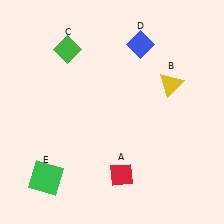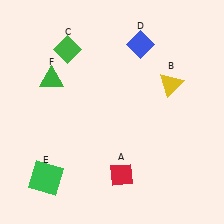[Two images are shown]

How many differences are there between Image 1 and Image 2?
There is 1 difference between the two images.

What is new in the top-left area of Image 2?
A green triangle (F) was added in the top-left area of Image 2.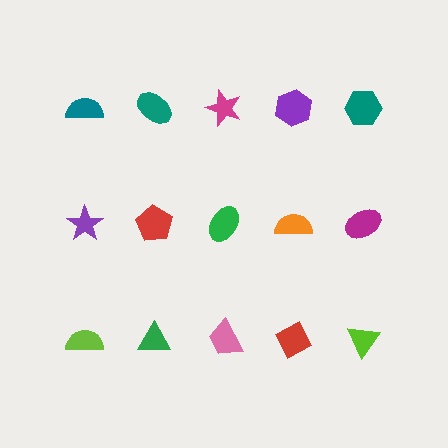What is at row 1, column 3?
A magenta star.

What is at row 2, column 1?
A purple star.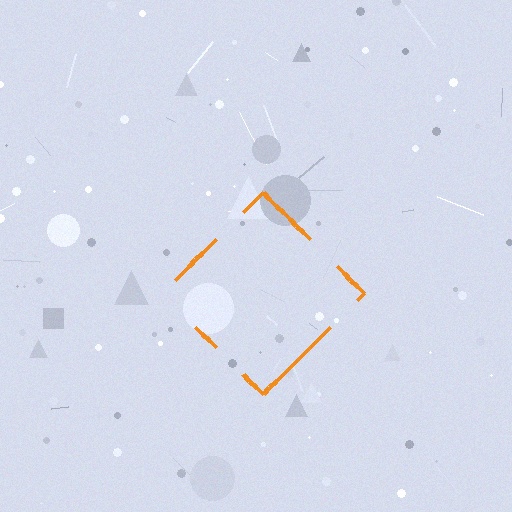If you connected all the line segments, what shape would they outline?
They would outline a diamond.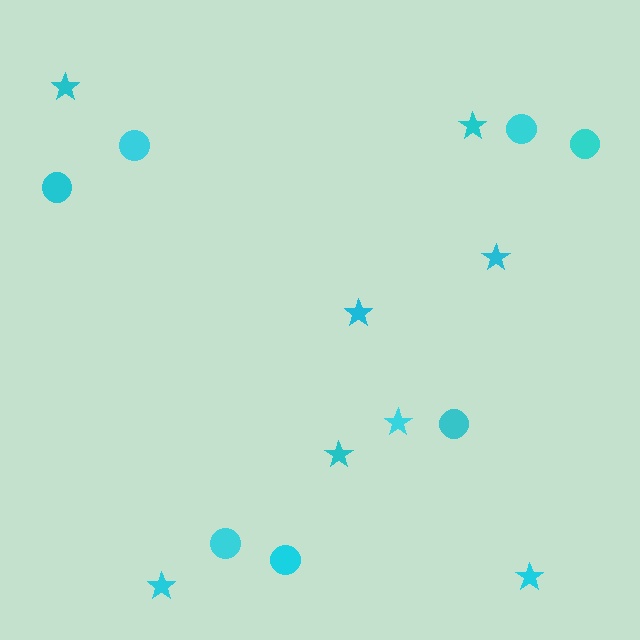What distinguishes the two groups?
There are 2 groups: one group of stars (8) and one group of circles (7).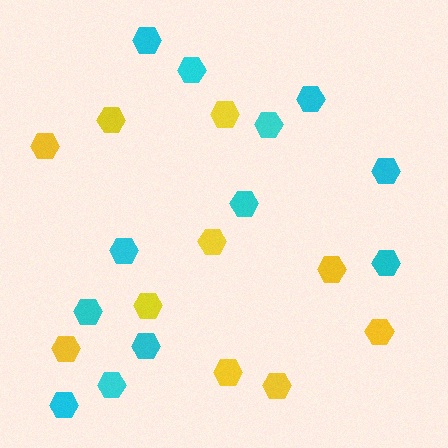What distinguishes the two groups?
There are 2 groups: one group of yellow hexagons (10) and one group of cyan hexagons (12).